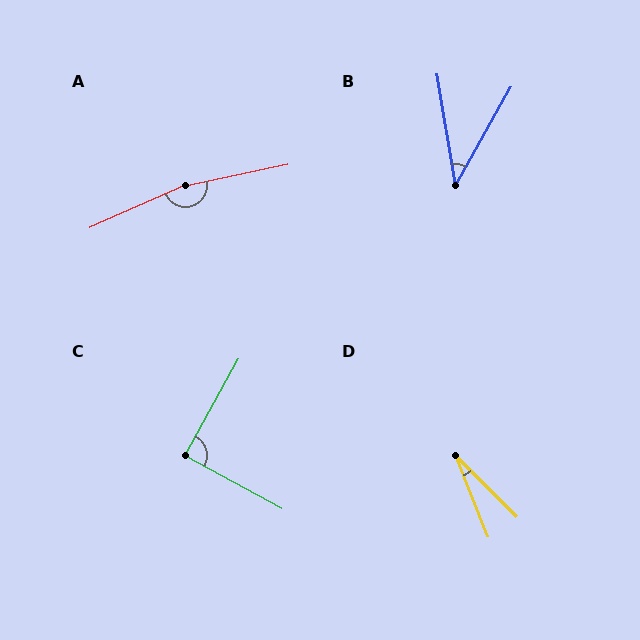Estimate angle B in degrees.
Approximately 39 degrees.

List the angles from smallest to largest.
D (23°), B (39°), C (89°), A (168°).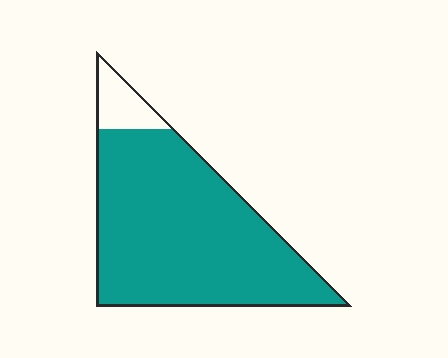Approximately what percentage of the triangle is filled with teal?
Approximately 90%.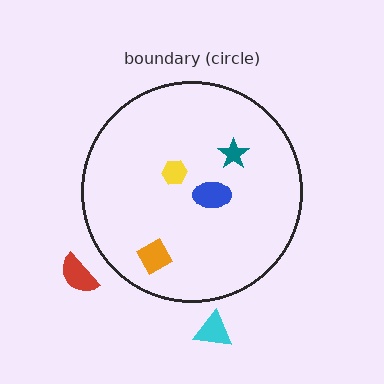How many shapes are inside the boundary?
4 inside, 2 outside.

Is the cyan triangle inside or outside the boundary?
Outside.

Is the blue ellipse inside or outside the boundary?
Inside.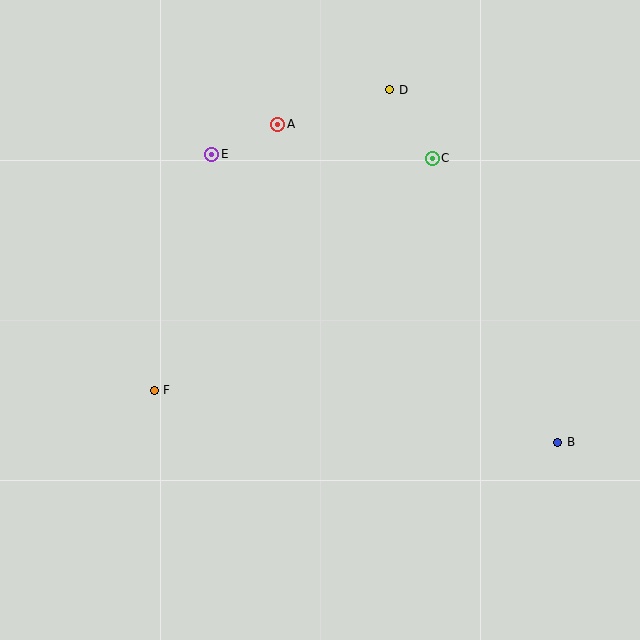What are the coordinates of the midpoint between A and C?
The midpoint between A and C is at (355, 141).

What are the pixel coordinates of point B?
Point B is at (558, 442).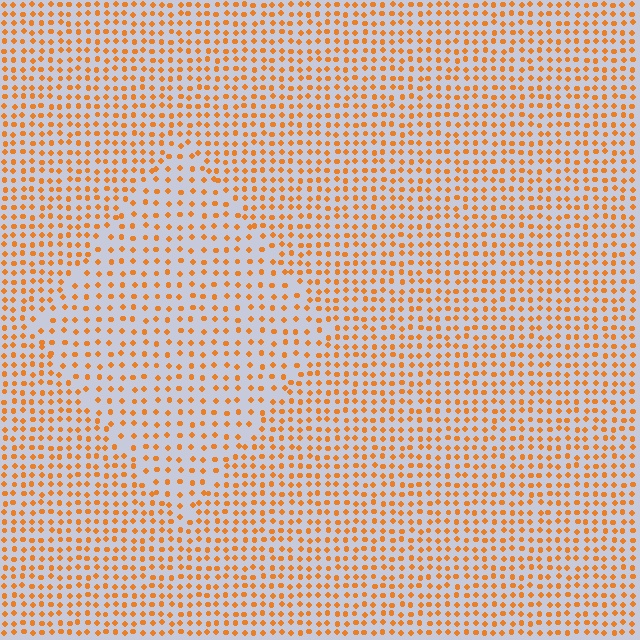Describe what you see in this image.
The image contains small orange elements arranged at two different densities. A diamond-shaped region is visible where the elements are less densely packed than the surrounding area.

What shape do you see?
I see a diamond.